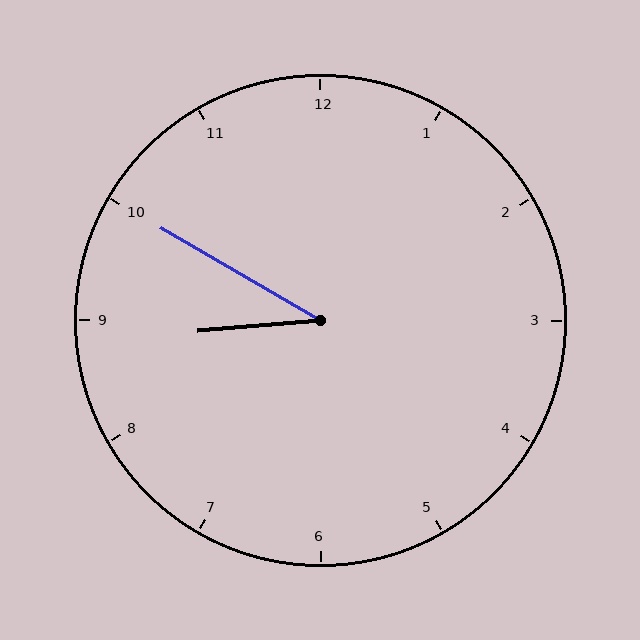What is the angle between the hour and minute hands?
Approximately 35 degrees.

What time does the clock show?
8:50.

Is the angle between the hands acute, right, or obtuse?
It is acute.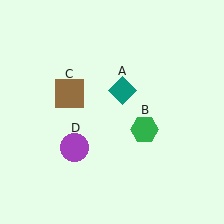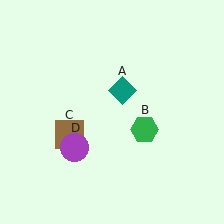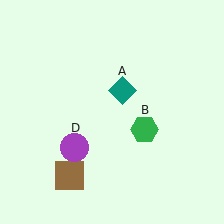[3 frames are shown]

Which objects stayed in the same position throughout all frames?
Teal diamond (object A) and green hexagon (object B) and purple circle (object D) remained stationary.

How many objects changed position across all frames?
1 object changed position: brown square (object C).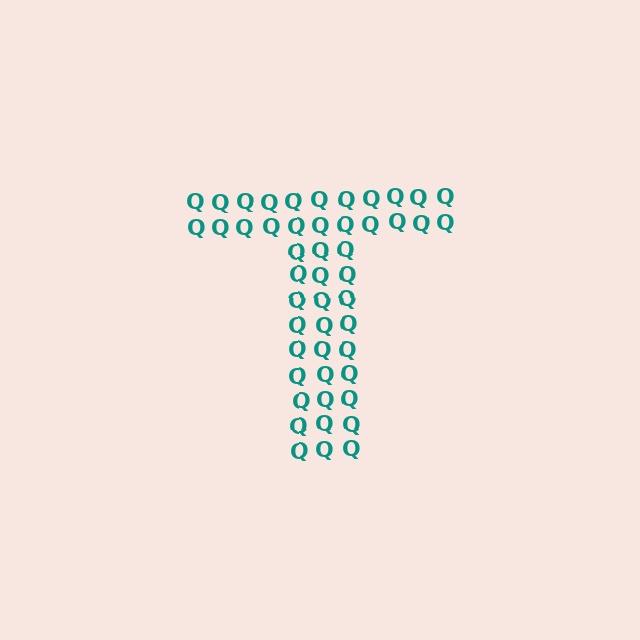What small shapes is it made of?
It is made of small letter Q's.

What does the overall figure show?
The overall figure shows the letter T.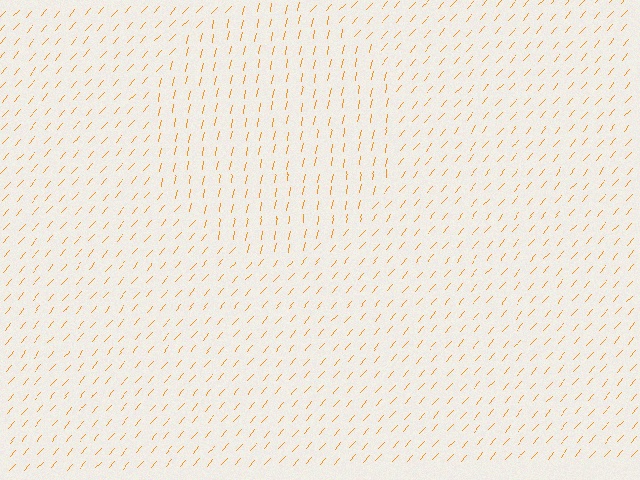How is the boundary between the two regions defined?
The boundary is defined purely by a change in line orientation (approximately 30 degrees difference). All lines are the same color and thickness.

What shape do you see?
I see a circle.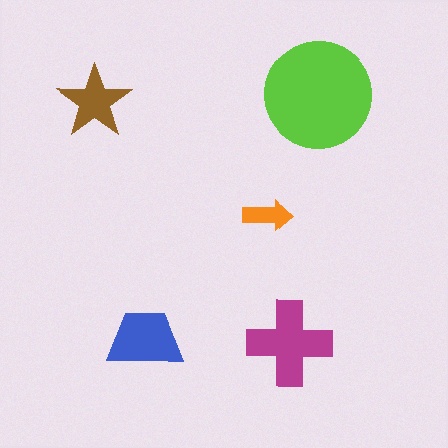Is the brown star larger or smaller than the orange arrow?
Larger.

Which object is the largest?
The lime circle.